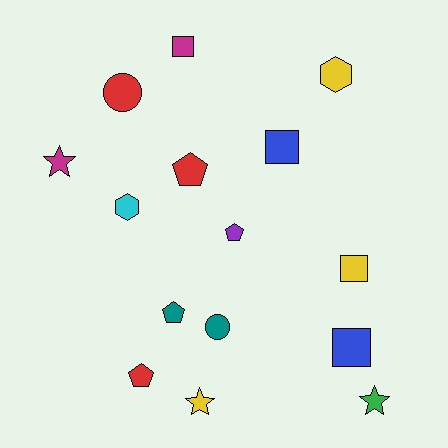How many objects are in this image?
There are 15 objects.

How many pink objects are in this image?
There are no pink objects.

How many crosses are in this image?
There are no crosses.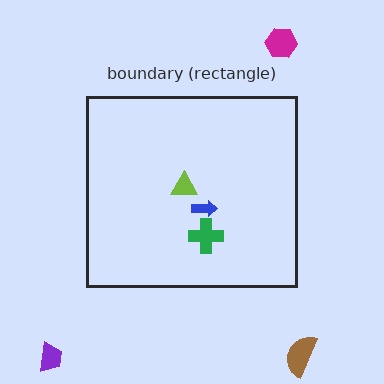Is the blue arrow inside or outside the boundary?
Inside.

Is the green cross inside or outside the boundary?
Inside.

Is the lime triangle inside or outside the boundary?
Inside.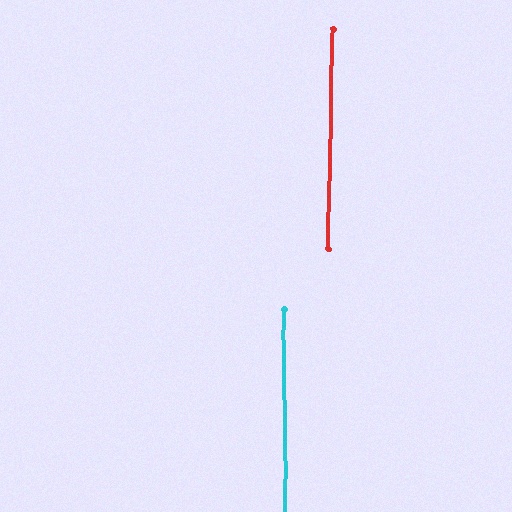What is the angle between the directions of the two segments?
Approximately 2 degrees.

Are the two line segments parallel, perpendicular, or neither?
Parallel — their directions differ by only 1.7°.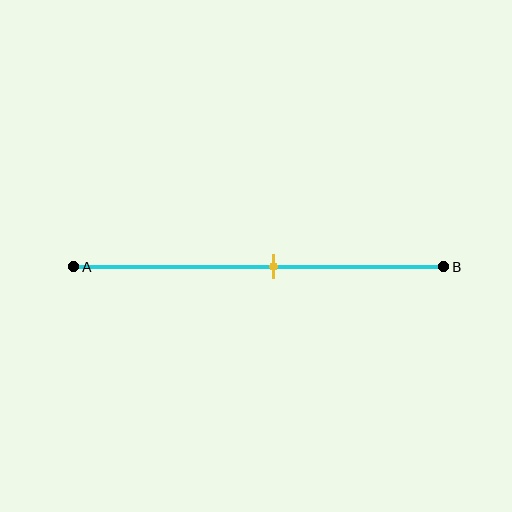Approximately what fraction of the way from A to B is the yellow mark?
The yellow mark is approximately 55% of the way from A to B.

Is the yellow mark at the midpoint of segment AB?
No, the mark is at about 55% from A, not at the 50% midpoint.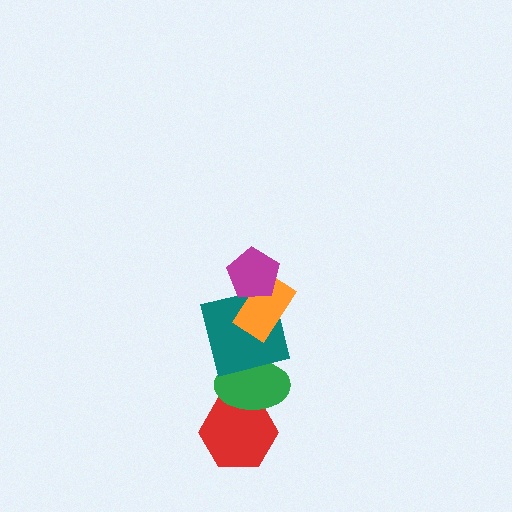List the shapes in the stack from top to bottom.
From top to bottom: the magenta pentagon, the orange rectangle, the teal square, the green ellipse, the red hexagon.